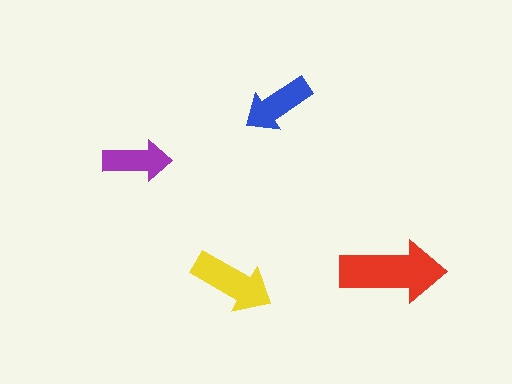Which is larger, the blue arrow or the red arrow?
The red one.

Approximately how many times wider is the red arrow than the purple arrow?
About 1.5 times wider.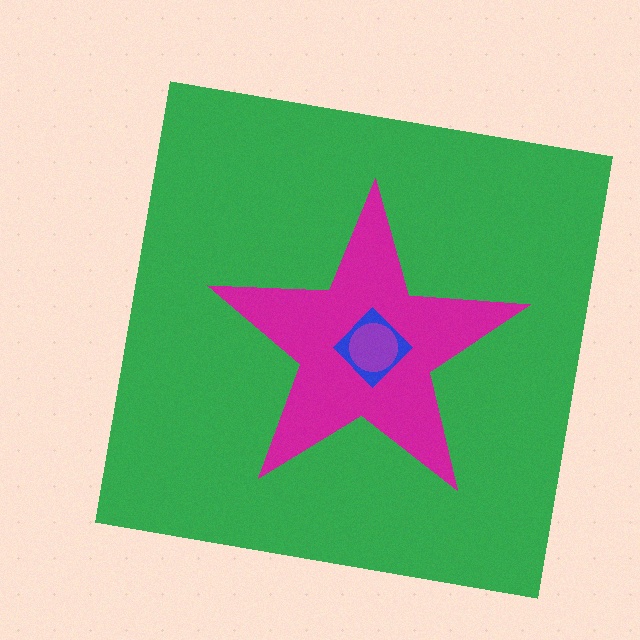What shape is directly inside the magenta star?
The blue diamond.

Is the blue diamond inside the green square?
Yes.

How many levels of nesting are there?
4.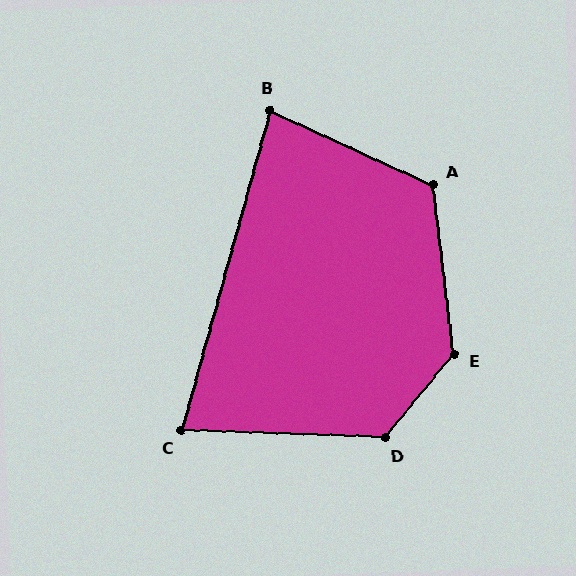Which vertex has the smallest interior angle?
C, at approximately 76 degrees.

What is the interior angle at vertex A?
Approximately 121 degrees (obtuse).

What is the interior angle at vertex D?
Approximately 127 degrees (obtuse).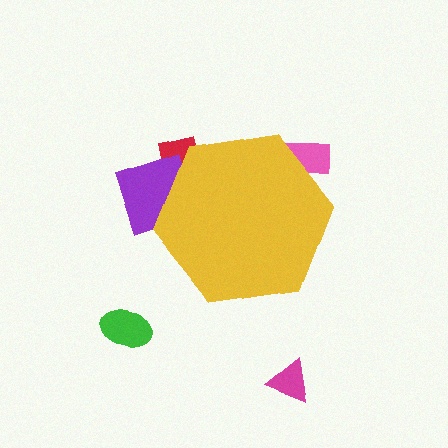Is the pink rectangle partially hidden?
Yes, the pink rectangle is partially hidden behind the yellow hexagon.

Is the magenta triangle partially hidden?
No, the magenta triangle is fully visible.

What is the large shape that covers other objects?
A yellow hexagon.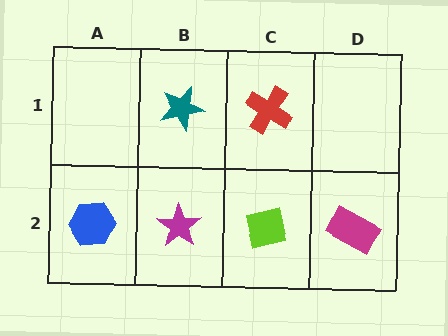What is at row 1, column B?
A teal star.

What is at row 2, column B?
A magenta star.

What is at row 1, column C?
A red cross.